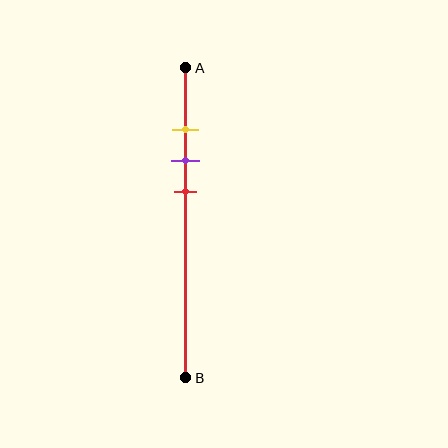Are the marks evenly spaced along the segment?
Yes, the marks are approximately evenly spaced.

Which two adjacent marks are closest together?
The yellow and purple marks are the closest adjacent pair.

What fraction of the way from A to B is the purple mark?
The purple mark is approximately 30% (0.3) of the way from A to B.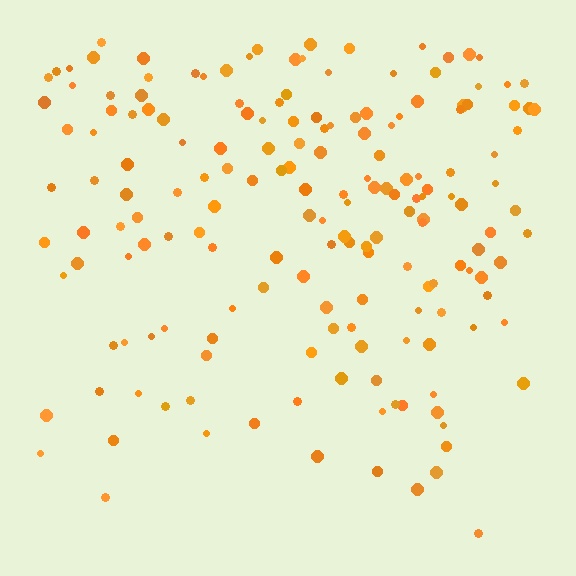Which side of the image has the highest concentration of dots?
The top.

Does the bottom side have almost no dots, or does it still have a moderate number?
Still a moderate number, just noticeably fewer than the top.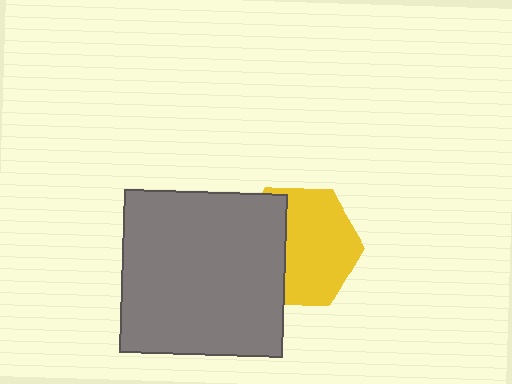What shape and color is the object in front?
The object in front is a gray square.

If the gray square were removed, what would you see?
You would see the complete yellow hexagon.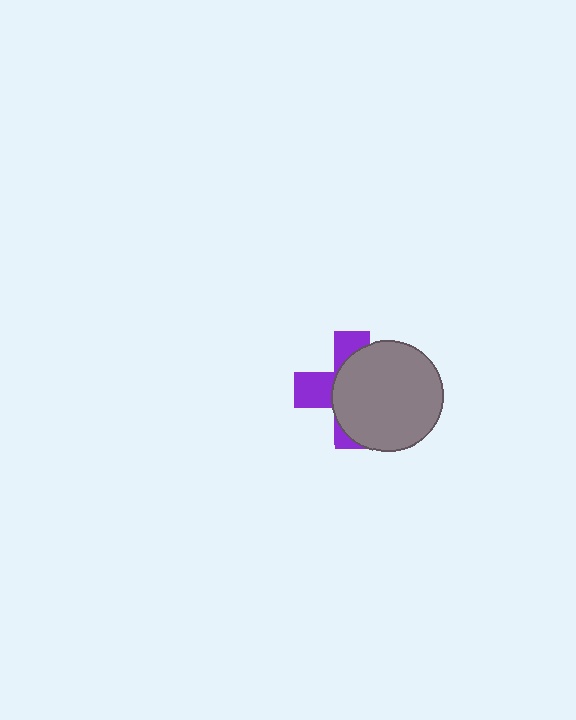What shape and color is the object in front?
The object in front is a gray circle.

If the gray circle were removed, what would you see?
You would see the complete purple cross.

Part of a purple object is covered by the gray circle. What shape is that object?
It is a cross.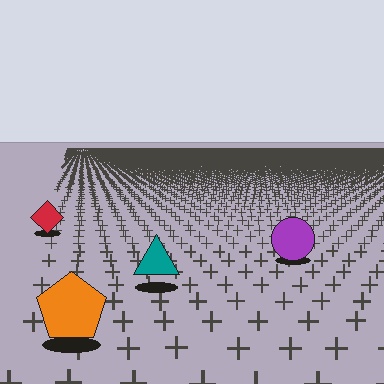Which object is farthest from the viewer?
The red diamond is farthest from the viewer. It appears smaller and the ground texture around it is denser.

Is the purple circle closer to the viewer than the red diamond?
Yes. The purple circle is closer — you can tell from the texture gradient: the ground texture is coarser near it.